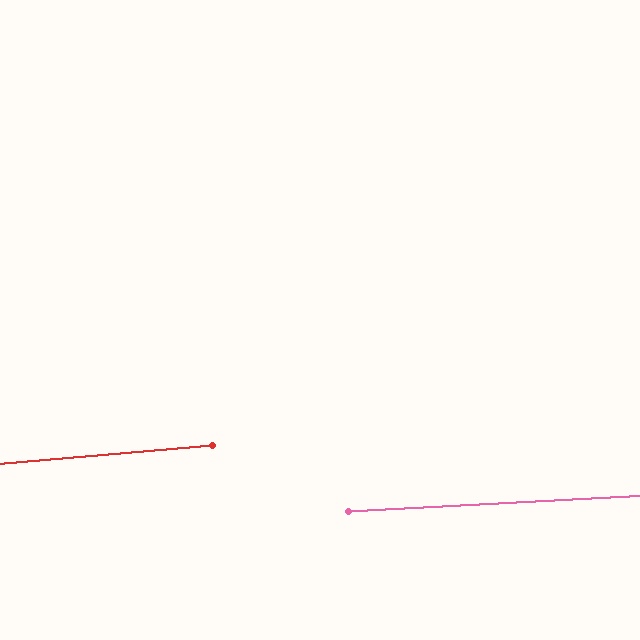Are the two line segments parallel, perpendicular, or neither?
Parallel — their directions differ by only 1.9°.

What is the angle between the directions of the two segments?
Approximately 2 degrees.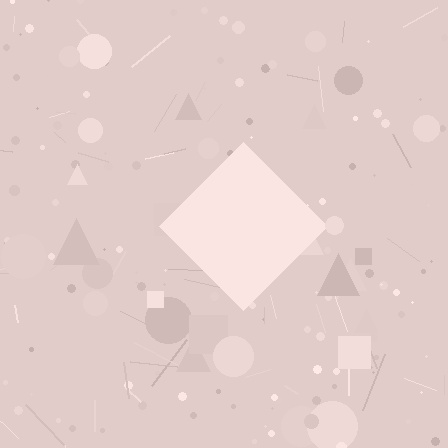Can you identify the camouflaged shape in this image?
The camouflaged shape is a diamond.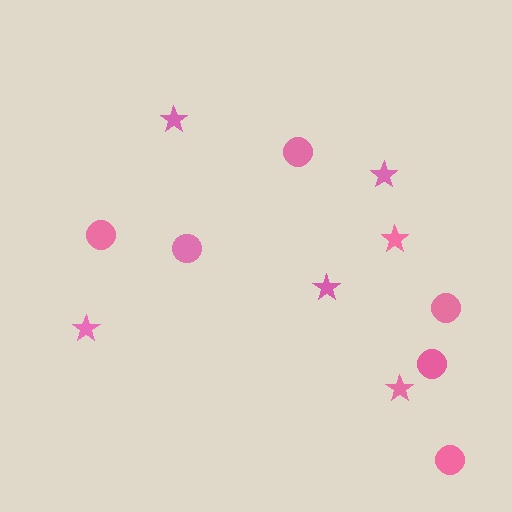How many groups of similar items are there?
There are 2 groups: one group of circles (6) and one group of stars (6).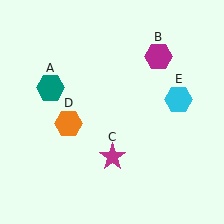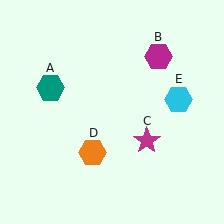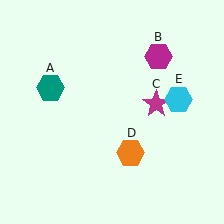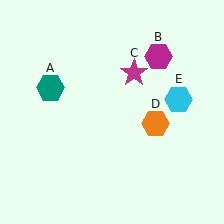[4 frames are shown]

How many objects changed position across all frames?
2 objects changed position: magenta star (object C), orange hexagon (object D).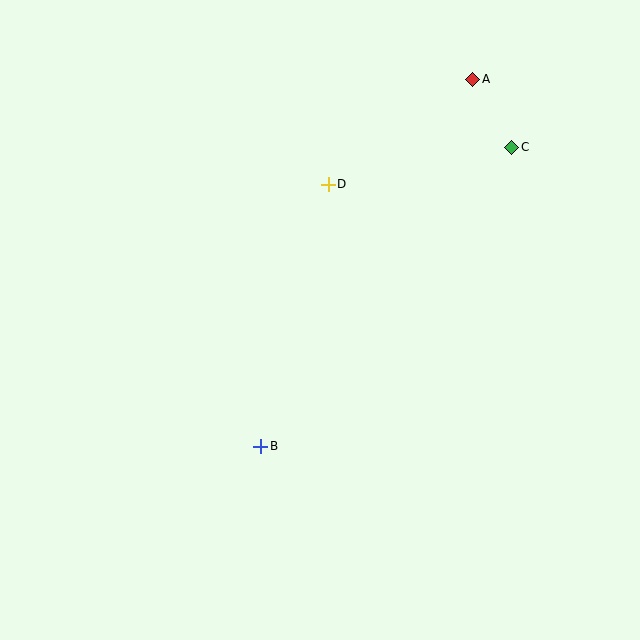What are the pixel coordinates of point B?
Point B is at (261, 446).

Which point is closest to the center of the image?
Point D at (328, 184) is closest to the center.